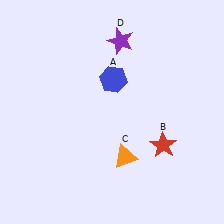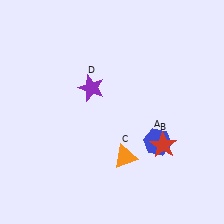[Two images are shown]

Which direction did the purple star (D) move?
The purple star (D) moved down.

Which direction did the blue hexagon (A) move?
The blue hexagon (A) moved down.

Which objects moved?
The objects that moved are: the blue hexagon (A), the purple star (D).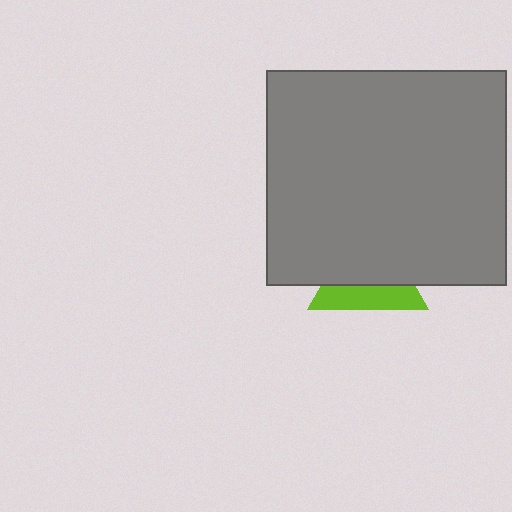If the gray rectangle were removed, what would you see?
You would see the complete lime triangle.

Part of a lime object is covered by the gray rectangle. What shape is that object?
It is a triangle.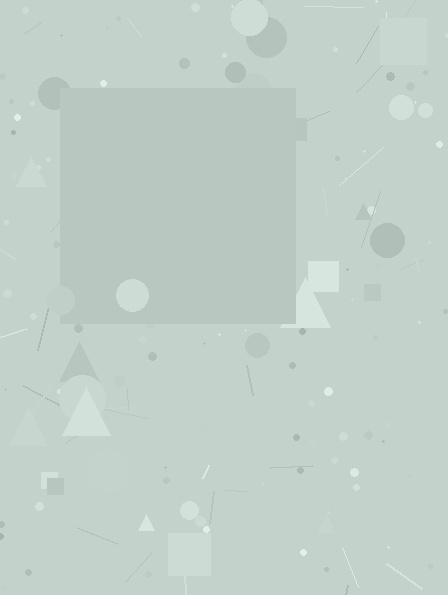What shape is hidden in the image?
A square is hidden in the image.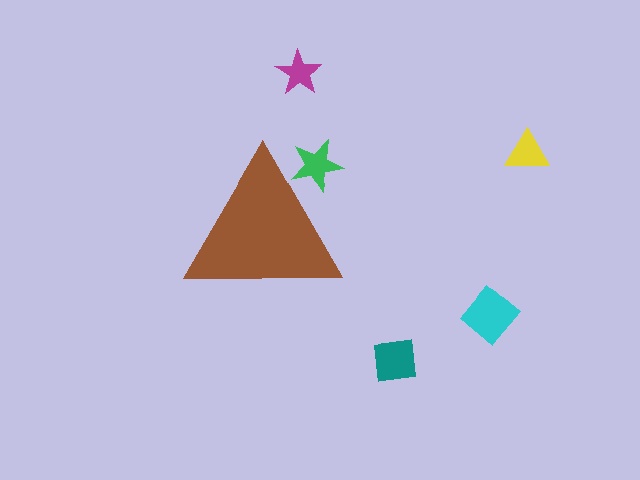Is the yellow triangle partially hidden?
No, the yellow triangle is fully visible.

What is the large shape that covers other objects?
A brown triangle.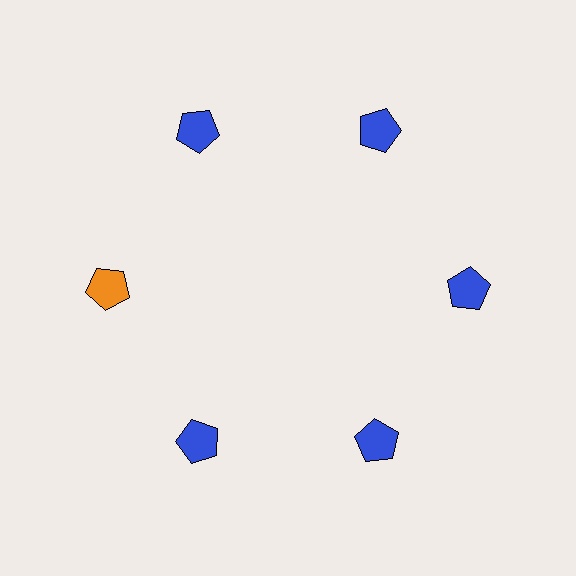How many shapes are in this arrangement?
There are 6 shapes arranged in a ring pattern.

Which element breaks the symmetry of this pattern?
The orange pentagon at roughly the 9 o'clock position breaks the symmetry. All other shapes are blue pentagons.